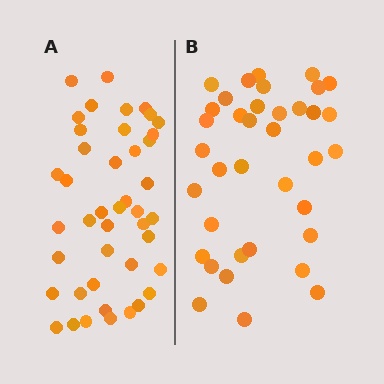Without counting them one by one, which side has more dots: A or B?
Region A (the left region) has more dots.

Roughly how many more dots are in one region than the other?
Region A has about 6 more dots than region B.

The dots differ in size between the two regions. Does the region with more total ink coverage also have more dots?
No. Region B has more total ink coverage because its dots are larger, but region A actually contains more individual dots. Total area can be misleading — the number of items is what matters here.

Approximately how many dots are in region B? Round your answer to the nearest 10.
About 40 dots. (The exact count is 37, which rounds to 40.)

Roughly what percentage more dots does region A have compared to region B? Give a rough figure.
About 15% more.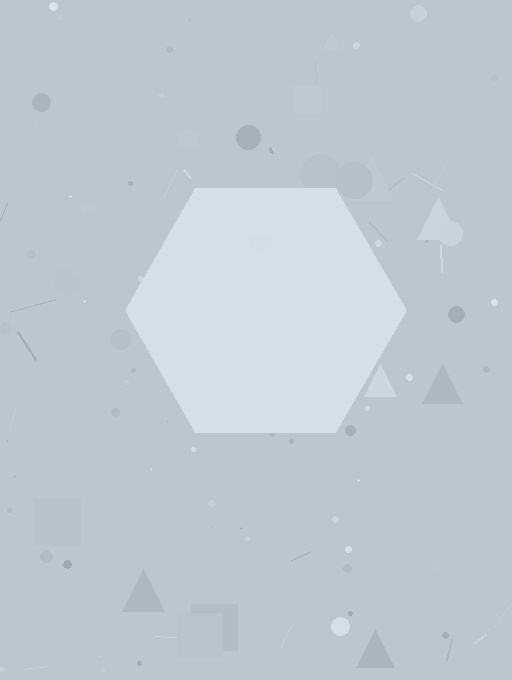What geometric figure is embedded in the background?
A hexagon is embedded in the background.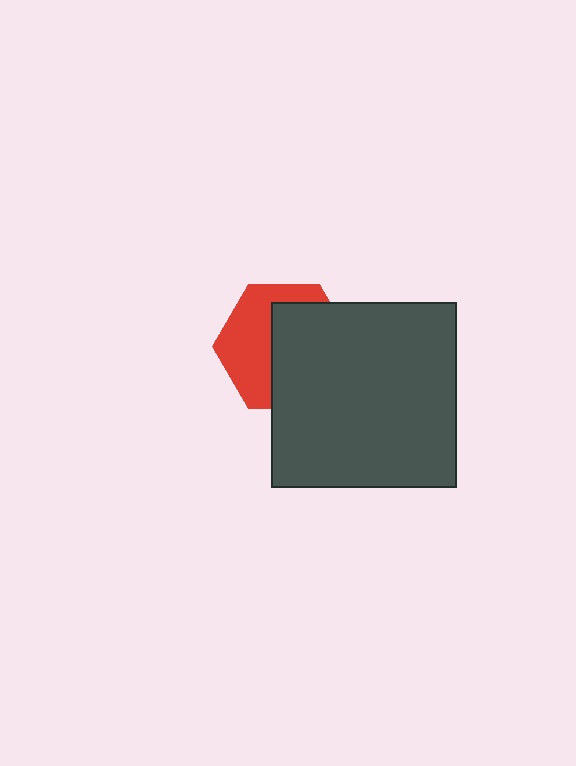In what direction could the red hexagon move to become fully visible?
The red hexagon could move left. That would shift it out from behind the dark gray square entirely.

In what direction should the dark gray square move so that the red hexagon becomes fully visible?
The dark gray square should move right. That is the shortest direction to clear the overlap and leave the red hexagon fully visible.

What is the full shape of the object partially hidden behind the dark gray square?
The partially hidden object is a red hexagon.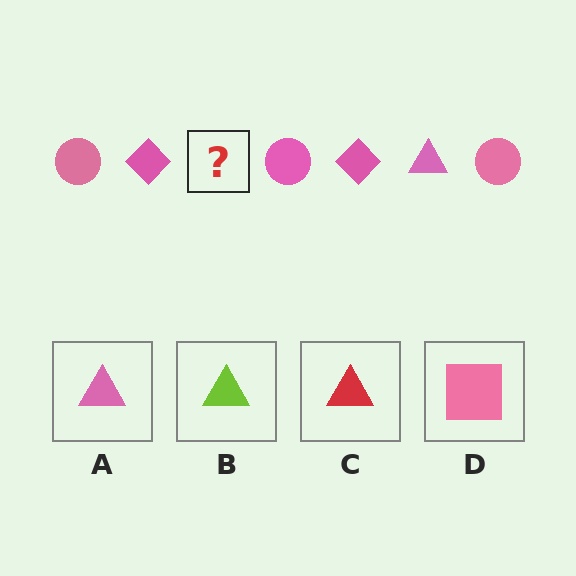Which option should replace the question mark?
Option A.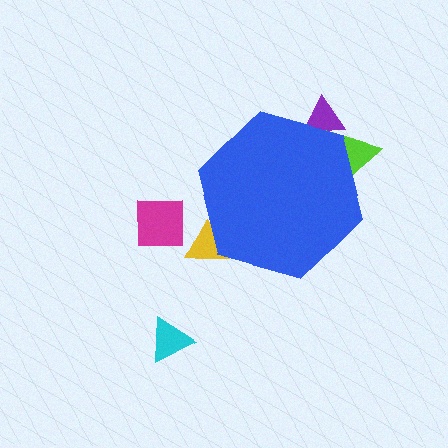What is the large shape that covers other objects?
A blue hexagon.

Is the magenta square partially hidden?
No, the magenta square is fully visible.